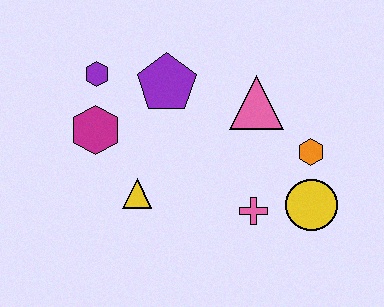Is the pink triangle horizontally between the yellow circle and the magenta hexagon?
Yes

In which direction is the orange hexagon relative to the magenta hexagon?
The orange hexagon is to the right of the magenta hexagon.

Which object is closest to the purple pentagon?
The purple hexagon is closest to the purple pentagon.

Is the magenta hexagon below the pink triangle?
Yes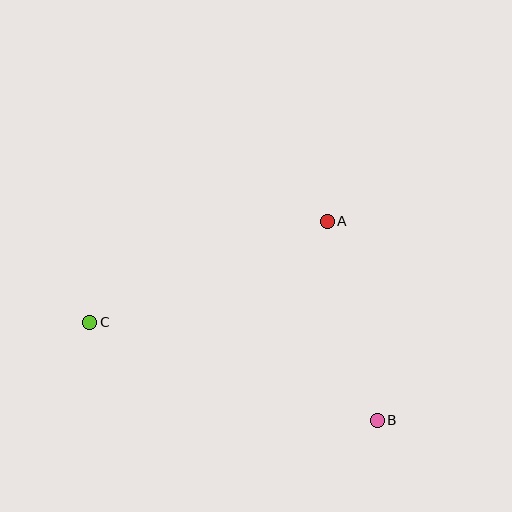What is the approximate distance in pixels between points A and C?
The distance between A and C is approximately 258 pixels.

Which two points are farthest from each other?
Points B and C are farthest from each other.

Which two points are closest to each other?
Points A and B are closest to each other.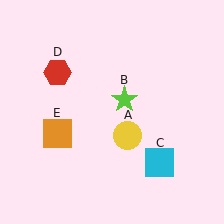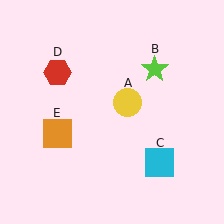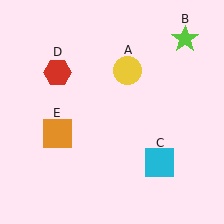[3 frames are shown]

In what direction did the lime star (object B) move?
The lime star (object B) moved up and to the right.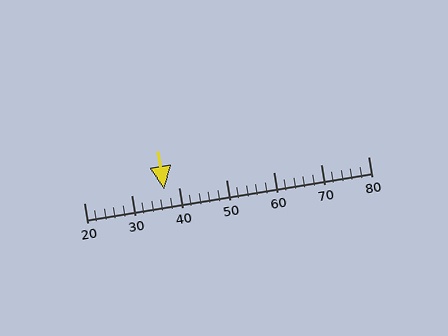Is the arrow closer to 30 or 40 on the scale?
The arrow is closer to 40.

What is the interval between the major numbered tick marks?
The major tick marks are spaced 10 units apart.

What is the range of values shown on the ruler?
The ruler shows values from 20 to 80.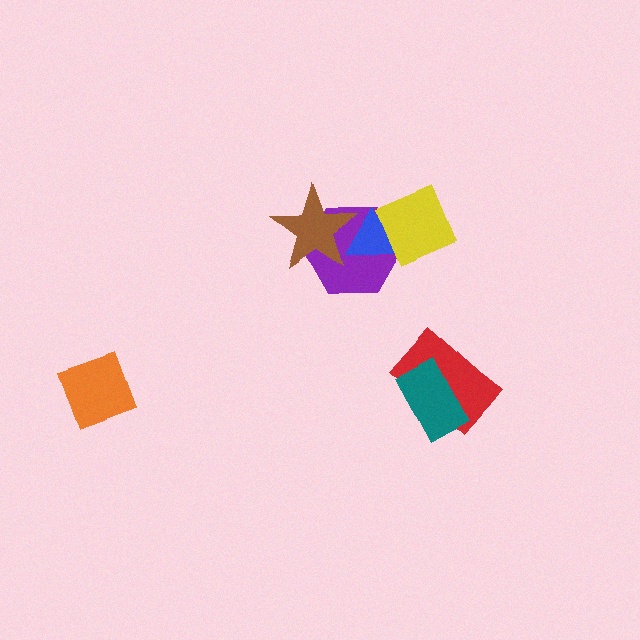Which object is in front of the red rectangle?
The teal rectangle is in front of the red rectangle.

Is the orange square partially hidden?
No, no other shape covers it.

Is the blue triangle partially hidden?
Yes, it is partially covered by another shape.